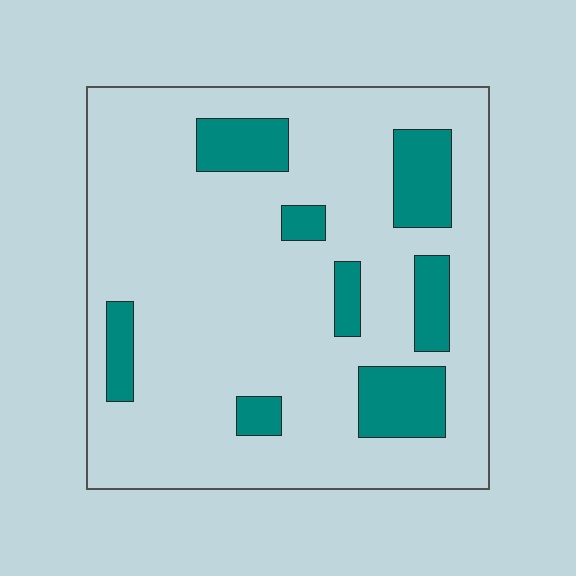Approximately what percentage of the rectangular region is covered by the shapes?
Approximately 20%.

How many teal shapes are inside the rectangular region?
8.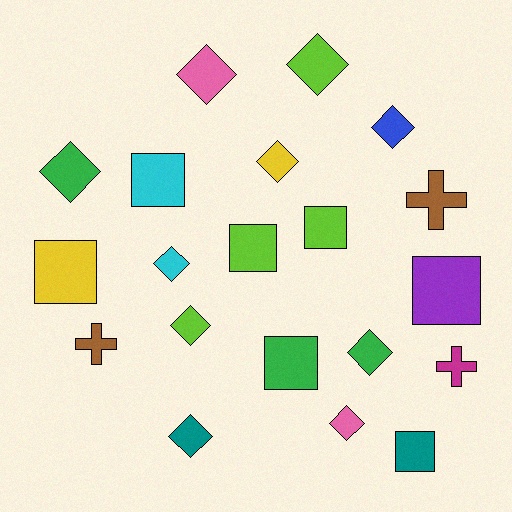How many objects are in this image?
There are 20 objects.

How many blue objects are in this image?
There is 1 blue object.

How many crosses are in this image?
There are 3 crosses.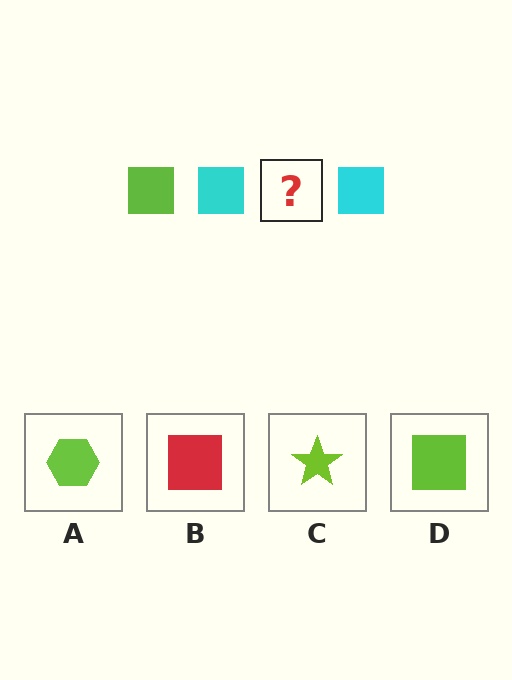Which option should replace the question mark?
Option D.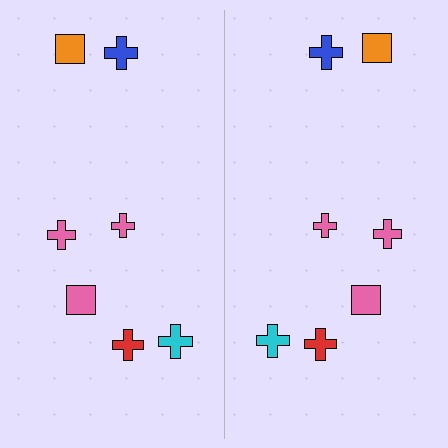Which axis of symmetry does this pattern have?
The pattern has a vertical axis of symmetry running through the center of the image.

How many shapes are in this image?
There are 14 shapes in this image.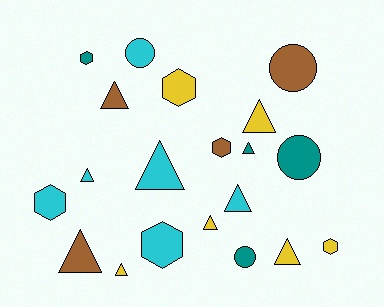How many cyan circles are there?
There is 1 cyan circle.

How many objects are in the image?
There are 20 objects.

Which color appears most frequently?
Yellow, with 6 objects.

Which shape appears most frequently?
Triangle, with 10 objects.